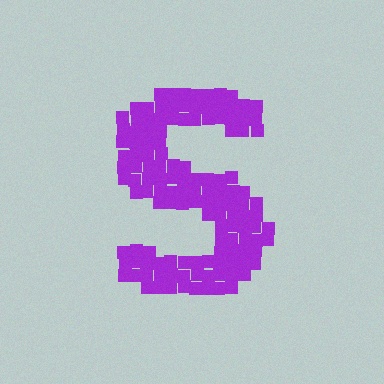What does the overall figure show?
The overall figure shows the letter S.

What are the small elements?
The small elements are squares.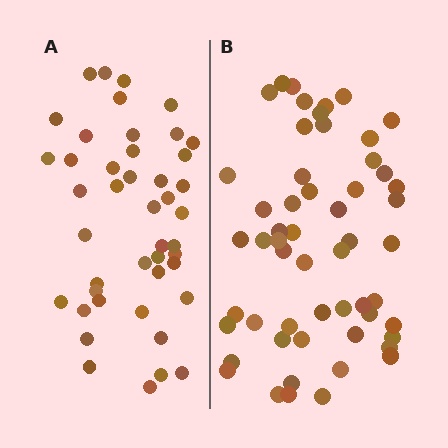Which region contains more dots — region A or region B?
Region B (the right region) has more dots.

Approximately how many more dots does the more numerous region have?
Region B has roughly 12 or so more dots than region A.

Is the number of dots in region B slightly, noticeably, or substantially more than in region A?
Region B has noticeably more, but not dramatically so. The ratio is roughly 1.2 to 1.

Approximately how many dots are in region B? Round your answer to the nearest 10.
About 60 dots. (The exact count is 55, which rounds to 60.)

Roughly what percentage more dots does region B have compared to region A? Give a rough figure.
About 25% more.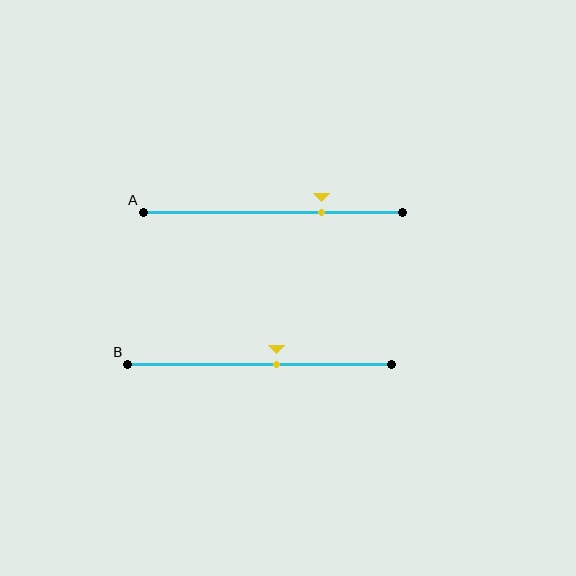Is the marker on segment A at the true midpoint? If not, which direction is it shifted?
No, the marker on segment A is shifted to the right by about 19% of the segment length.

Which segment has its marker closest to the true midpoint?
Segment B has its marker closest to the true midpoint.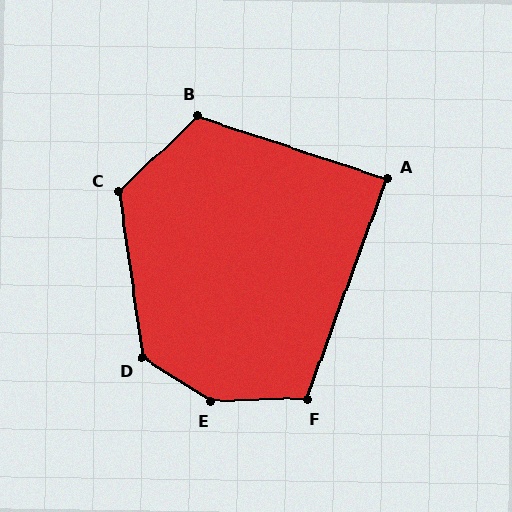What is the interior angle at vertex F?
Approximately 111 degrees (obtuse).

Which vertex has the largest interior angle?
E, at approximately 146 degrees.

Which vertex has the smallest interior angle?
A, at approximately 89 degrees.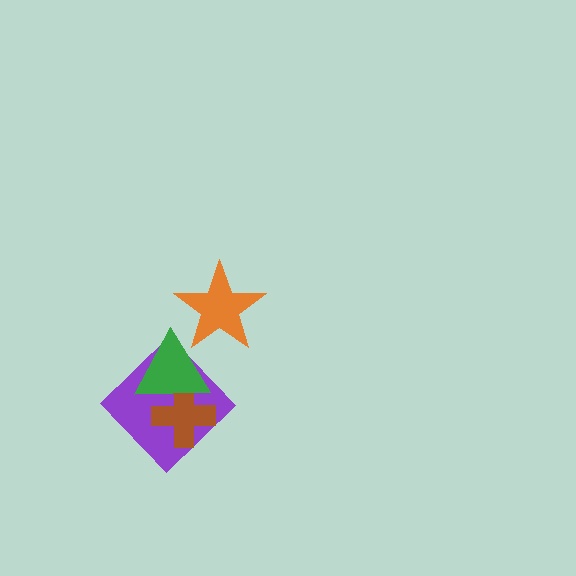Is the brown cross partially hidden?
Yes, it is partially covered by another shape.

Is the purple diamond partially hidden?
Yes, it is partially covered by another shape.